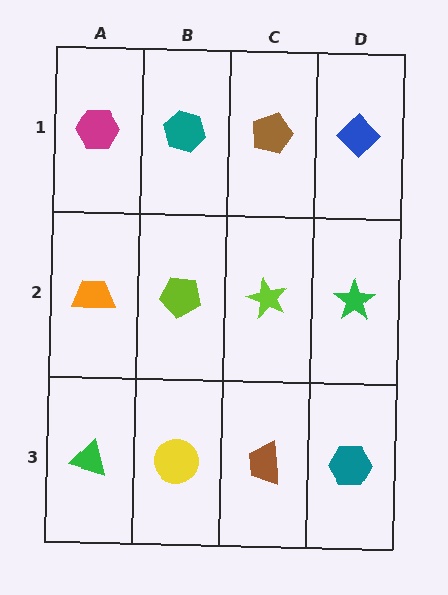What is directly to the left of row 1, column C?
A teal hexagon.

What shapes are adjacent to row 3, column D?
A green star (row 2, column D), a brown trapezoid (row 3, column C).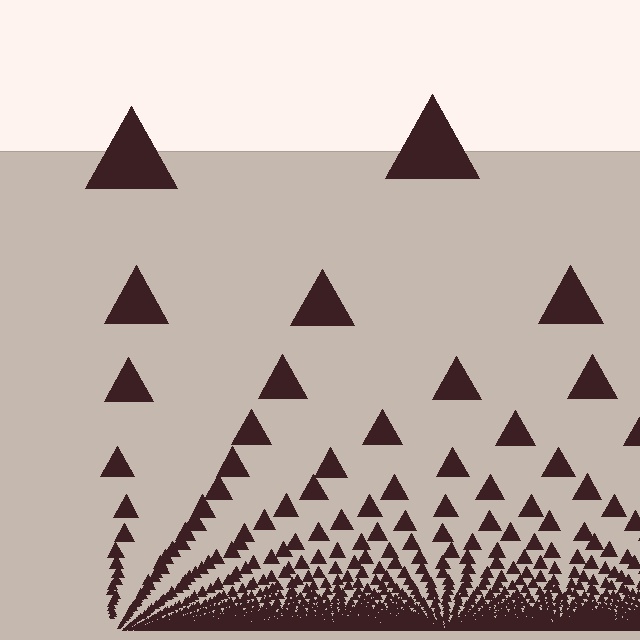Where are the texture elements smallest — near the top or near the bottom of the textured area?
Near the bottom.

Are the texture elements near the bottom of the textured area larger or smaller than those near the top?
Smaller. The gradient is inverted — elements near the bottom are smaller and denser.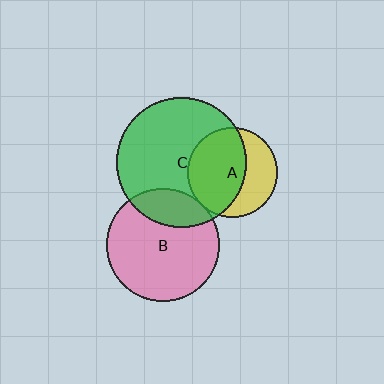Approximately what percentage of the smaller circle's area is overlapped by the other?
Approximately 20%.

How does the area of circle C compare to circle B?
Approximately 1.3 times.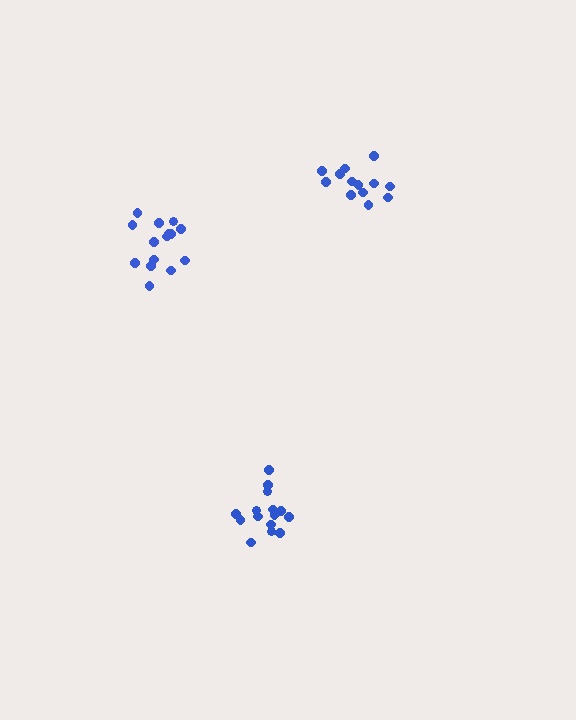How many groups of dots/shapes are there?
There are 3 groups.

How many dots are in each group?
Group 1: 15 dots, Group 2: 13 dots, Group 3: 16 dots (44 total).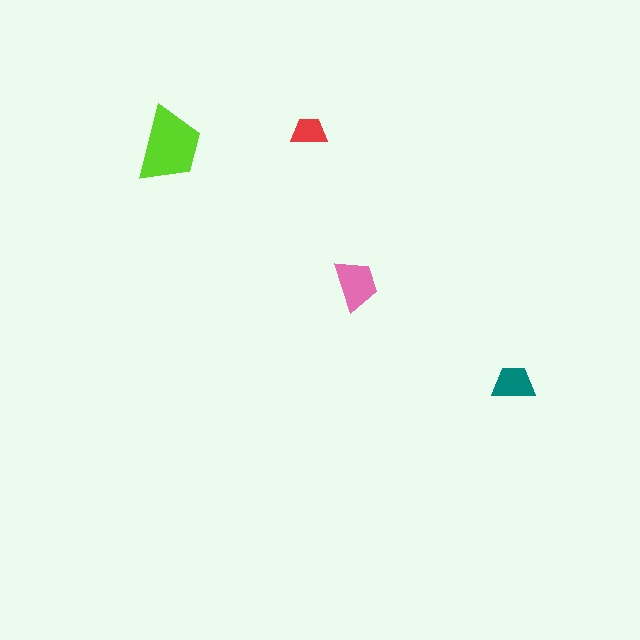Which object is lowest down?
The teal trapezoid is bottommost.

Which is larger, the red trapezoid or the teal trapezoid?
The teal one.